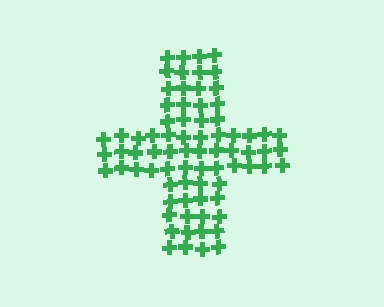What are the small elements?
The small elements are crosses.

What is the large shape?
The large shape is a cross.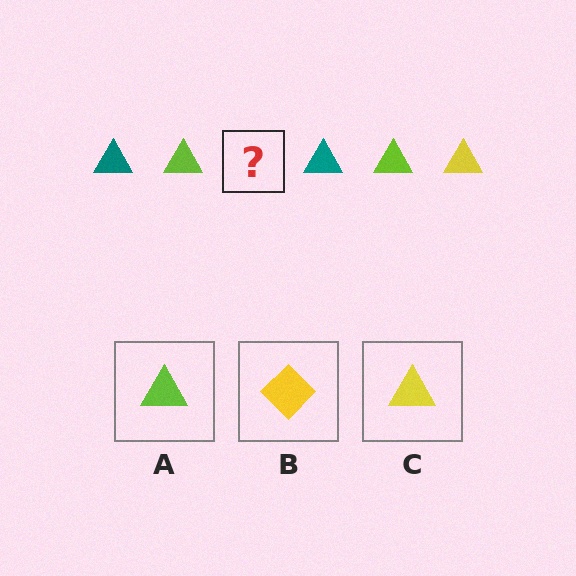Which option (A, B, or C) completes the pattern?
C.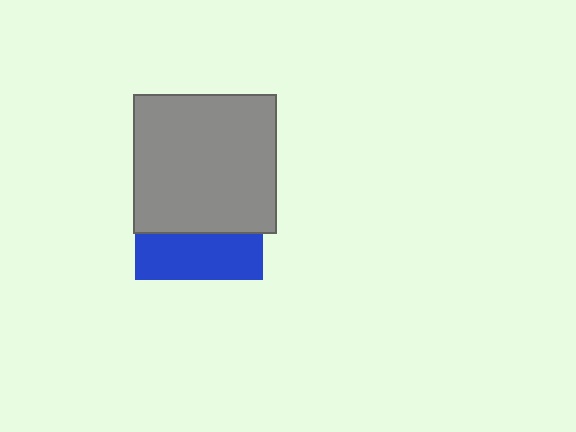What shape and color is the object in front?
The object in front is a gray rectangle.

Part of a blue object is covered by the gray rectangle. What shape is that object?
It is a square.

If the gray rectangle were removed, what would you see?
You would see the complete blue square.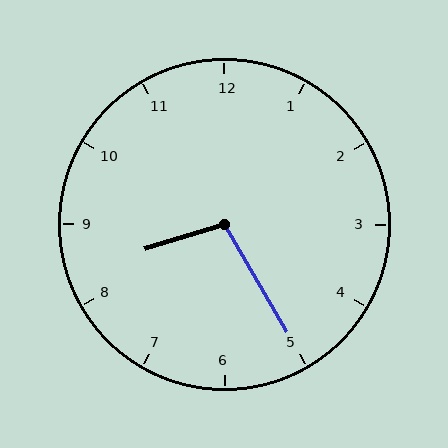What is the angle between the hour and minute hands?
Approximately 102 degrees.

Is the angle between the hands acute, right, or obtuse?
It is obtuse.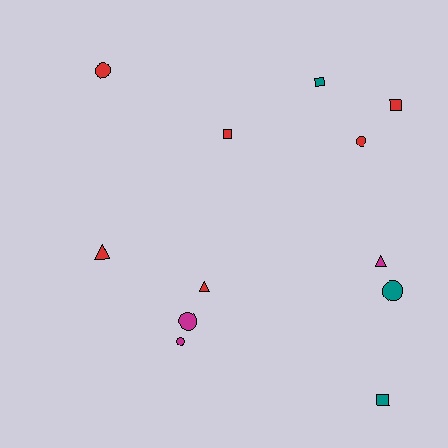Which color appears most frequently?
Red, with 6 objects.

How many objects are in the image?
There are 12 objects.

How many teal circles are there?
There is 1 teal circle.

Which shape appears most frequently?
Circle, with 5 objects.